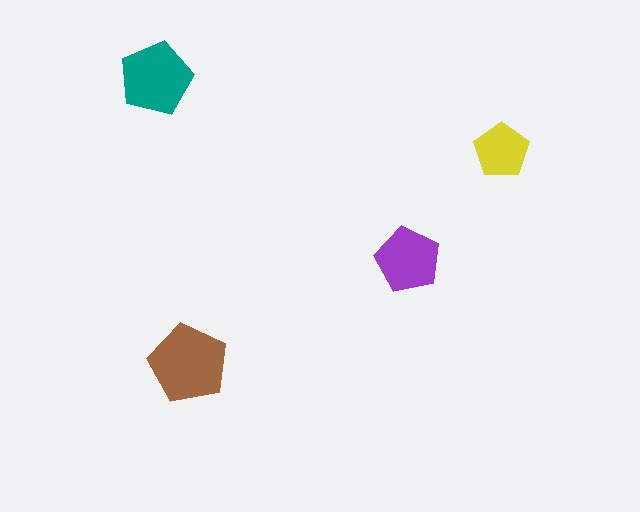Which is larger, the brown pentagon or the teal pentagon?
The brown one.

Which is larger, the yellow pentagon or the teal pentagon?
The teal one.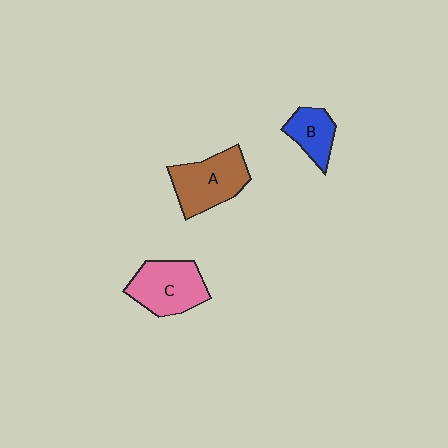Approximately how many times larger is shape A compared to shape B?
Approximately 1.7 times.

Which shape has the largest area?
Shape A (brown).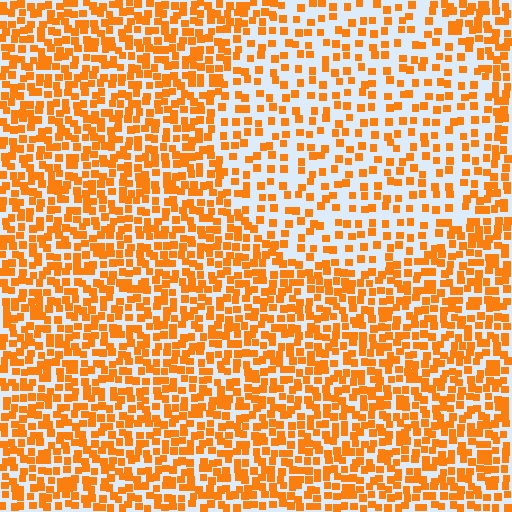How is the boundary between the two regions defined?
The boundary is defined by a change in element density (approximately 2.0x ratio). All elements are the same color, size, and shape.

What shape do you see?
I see a circle.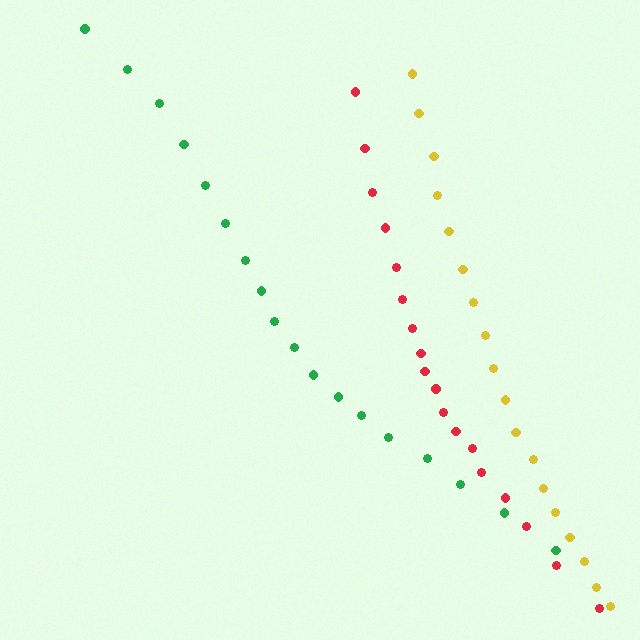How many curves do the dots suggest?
There are 3 distinct paths.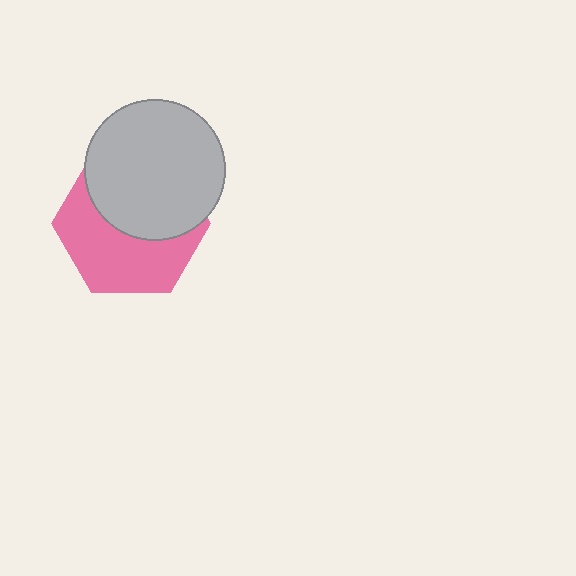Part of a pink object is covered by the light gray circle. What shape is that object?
It is a hexagon.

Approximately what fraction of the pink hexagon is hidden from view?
Roughly 48% of the pink hexagon is hidden behind the light gray circle.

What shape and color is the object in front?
The object in front is a light gray circle.